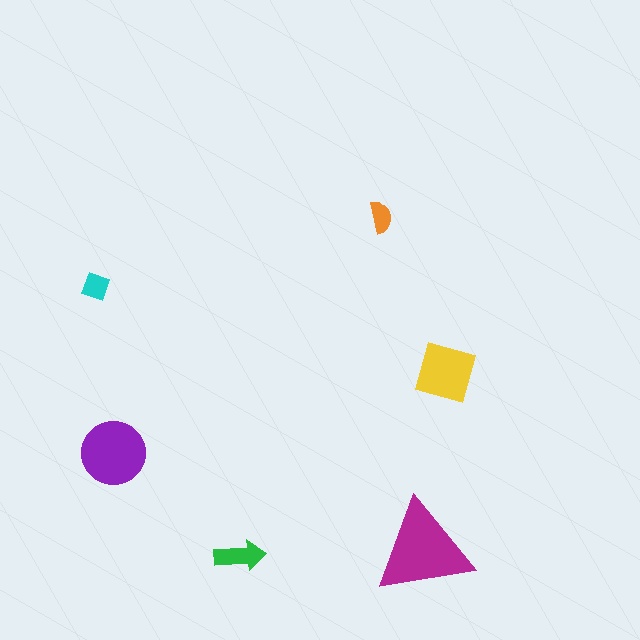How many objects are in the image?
There are 6 objects in the image.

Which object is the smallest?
The orange semicircle.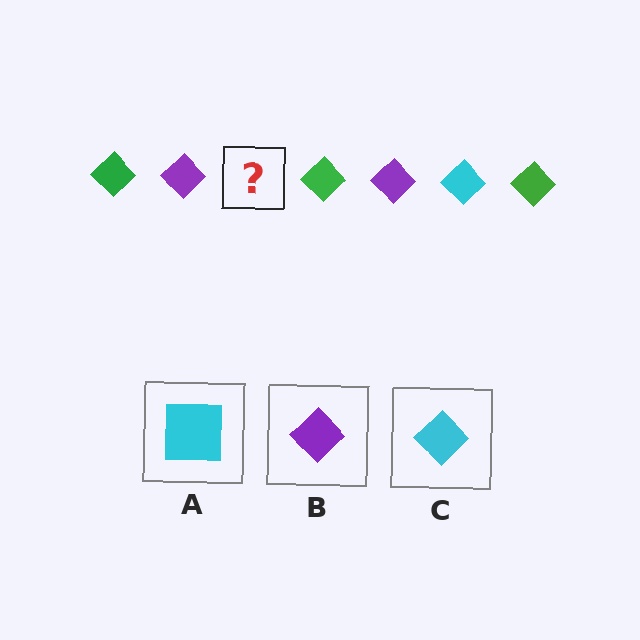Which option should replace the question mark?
Option C.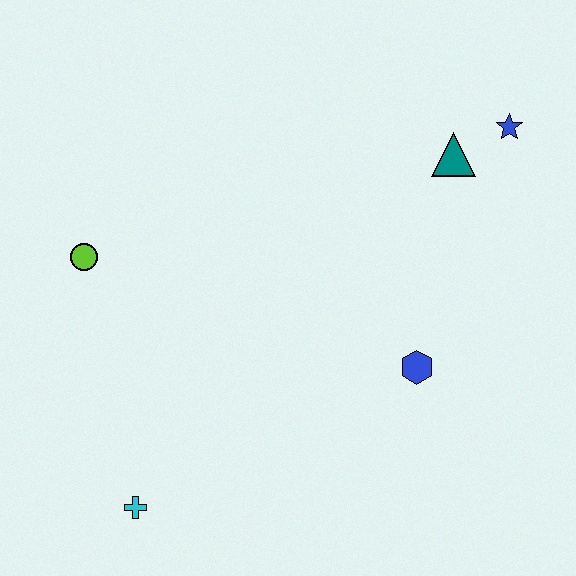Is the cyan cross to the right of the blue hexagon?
No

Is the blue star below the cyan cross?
No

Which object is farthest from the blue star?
The cyan cross is farthest from the blue star.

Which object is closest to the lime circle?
The cyan cross is closest to the lime circle.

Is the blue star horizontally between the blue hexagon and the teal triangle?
No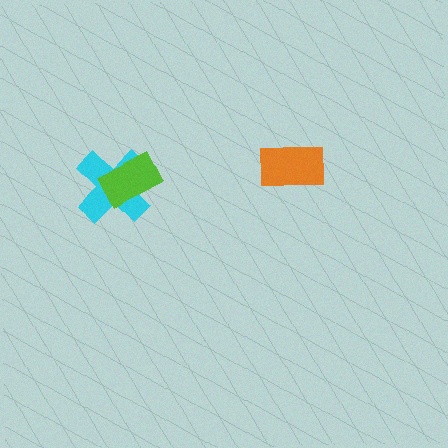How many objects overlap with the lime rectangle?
1 object overlaps with the lime rectangle.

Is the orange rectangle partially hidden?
No, no other shape covers it.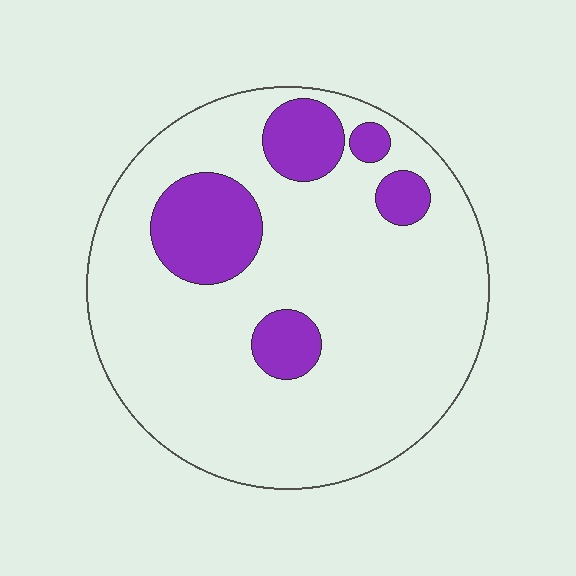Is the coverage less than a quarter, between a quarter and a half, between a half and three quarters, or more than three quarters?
Less than a quarter.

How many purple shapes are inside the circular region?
5.